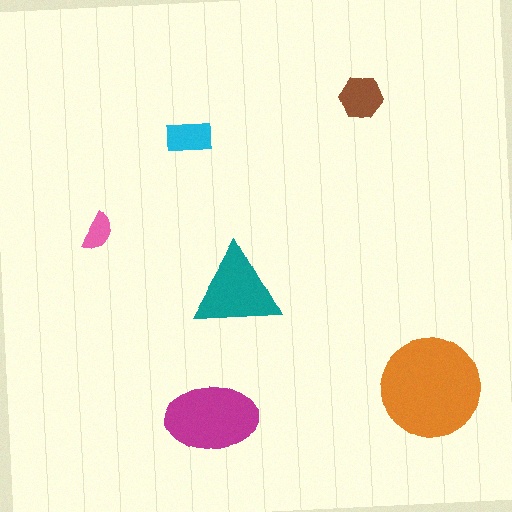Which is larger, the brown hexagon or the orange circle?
The orange circle.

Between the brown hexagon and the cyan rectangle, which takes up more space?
The brown hexagon.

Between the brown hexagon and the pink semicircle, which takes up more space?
The brown hexagon.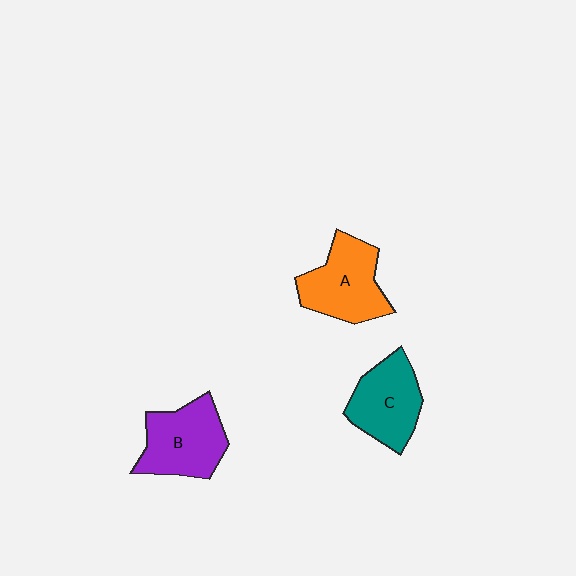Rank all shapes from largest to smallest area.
From largest to smallest: B (purple), A (orange), C (teal).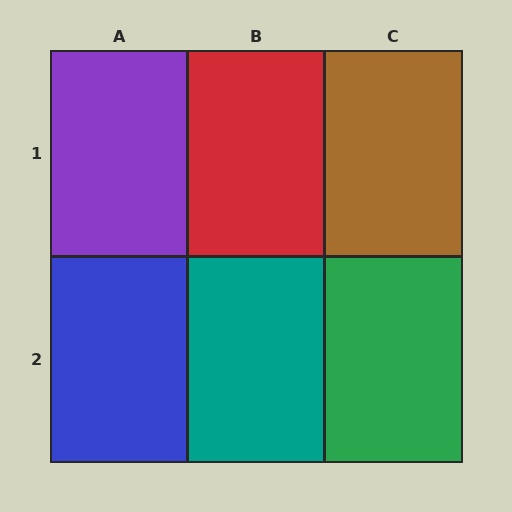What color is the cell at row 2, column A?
Blue.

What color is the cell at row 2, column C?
Green.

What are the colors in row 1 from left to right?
Purple, red, brown.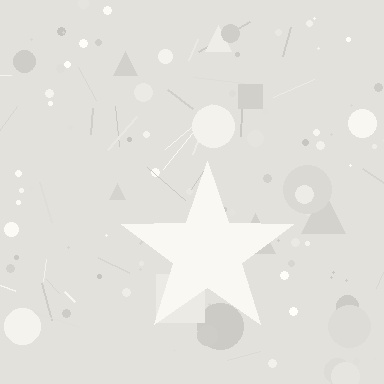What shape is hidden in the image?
A star is hidden in the image.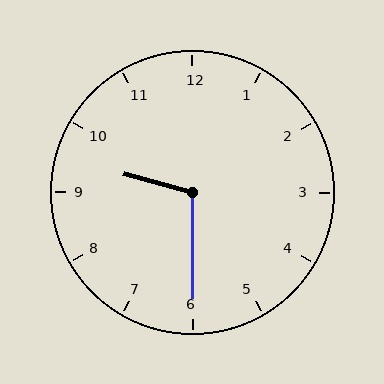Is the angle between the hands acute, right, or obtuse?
It is obtuse.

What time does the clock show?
9:30.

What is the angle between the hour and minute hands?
Approximately 105 degrees.